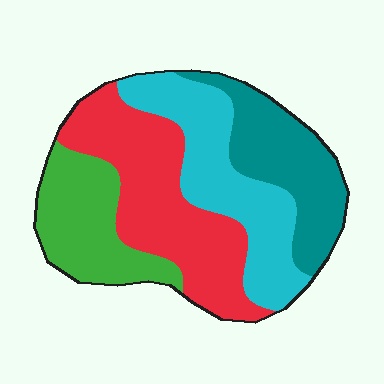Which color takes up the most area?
Red, at roughly 35%.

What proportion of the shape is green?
Green covers around 20% of the shape.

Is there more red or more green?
Red.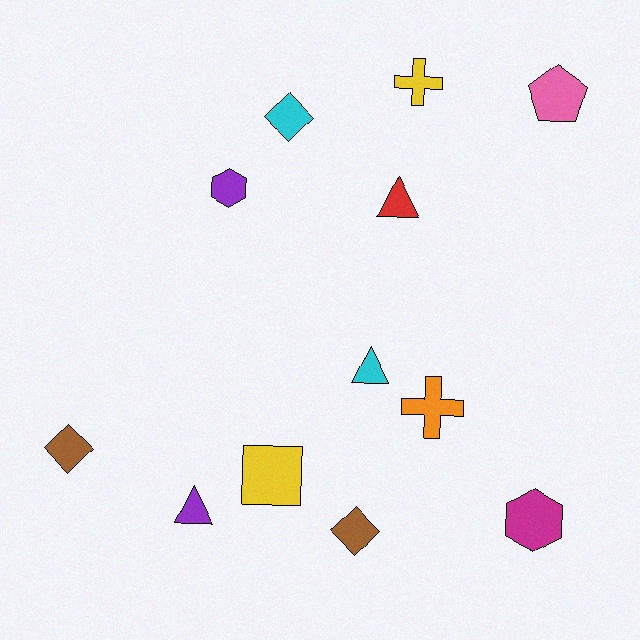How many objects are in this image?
There are 12 objects.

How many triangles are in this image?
There are 3 triangles.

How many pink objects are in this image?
There is 1 pink object.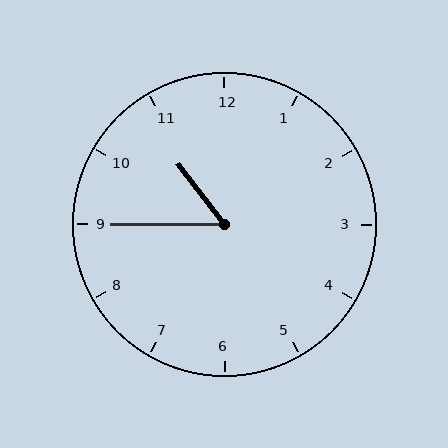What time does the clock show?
10:45.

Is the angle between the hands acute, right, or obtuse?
It is acute.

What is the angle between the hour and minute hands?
Approximately 52 degrees.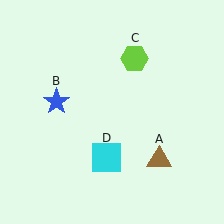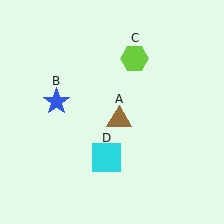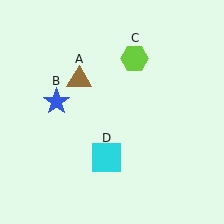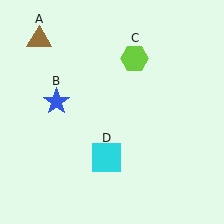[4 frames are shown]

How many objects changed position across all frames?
1 object changed position: brown triangle (object A).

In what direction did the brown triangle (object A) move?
The brown triangle (object A) moved up and to the left.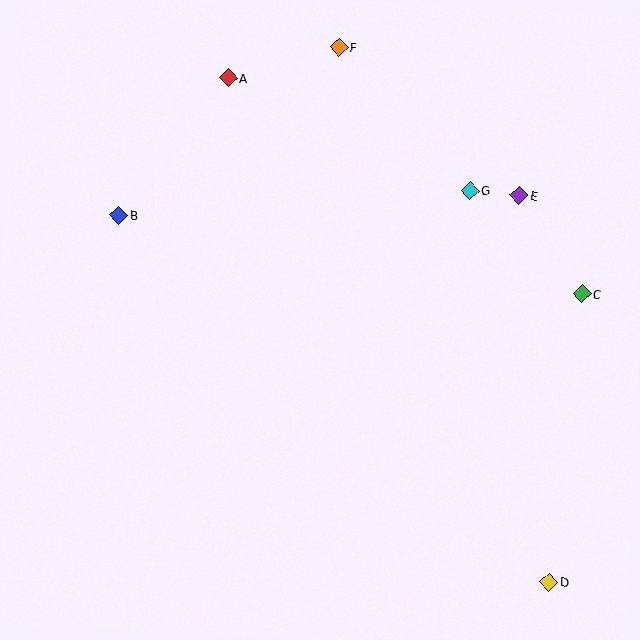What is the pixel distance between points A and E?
The distance between A and E is 314 pixels.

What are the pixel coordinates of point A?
Point A is at (228, 78).